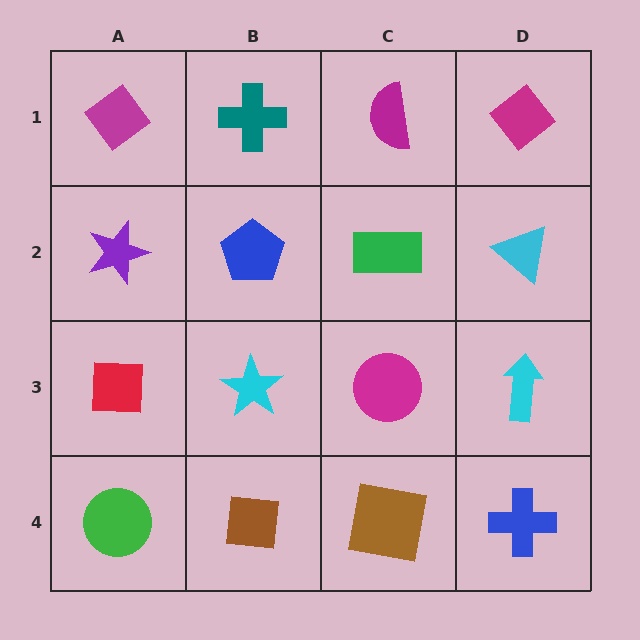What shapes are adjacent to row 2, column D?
A magenta diamond (row 1, column D), a cyan arrow (row 3, column D), a green rectangle (row 2, column C).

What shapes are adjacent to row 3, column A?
A purple star (row 2, column A), a green circle (row 4, column A), a cyan star (row 3, column B).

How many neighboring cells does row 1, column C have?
3.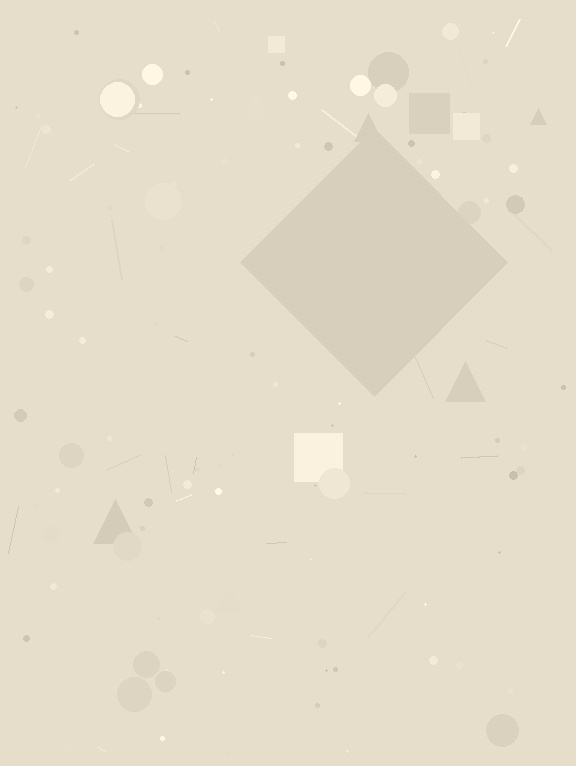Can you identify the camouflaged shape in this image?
The camouflaged shape is a diamond.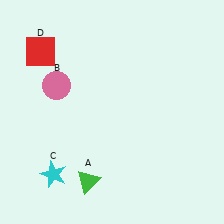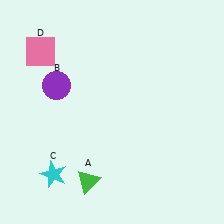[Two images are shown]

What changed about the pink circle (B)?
In Image 1, B is pink. In Image 2, it changed to purple.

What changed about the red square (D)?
In Image 1, D is red. In Image 2, it changed to pink.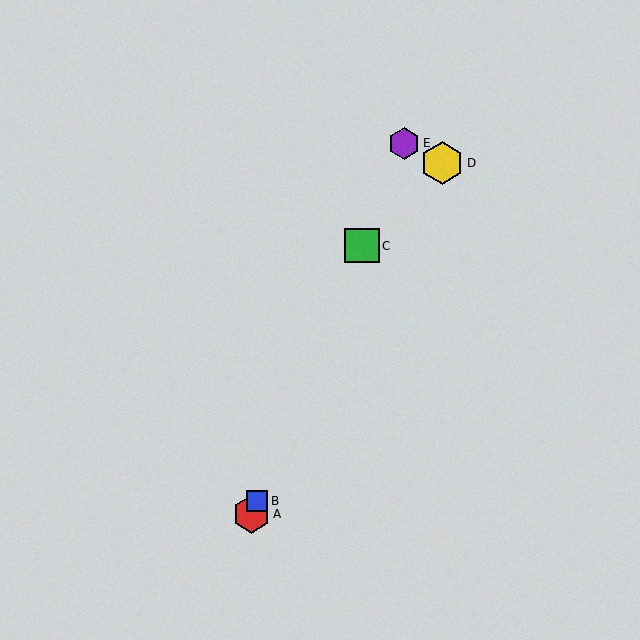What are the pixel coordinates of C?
Object C is at (362, 246).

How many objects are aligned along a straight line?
4 objects (A, B, C, E) are aligned along a straight line.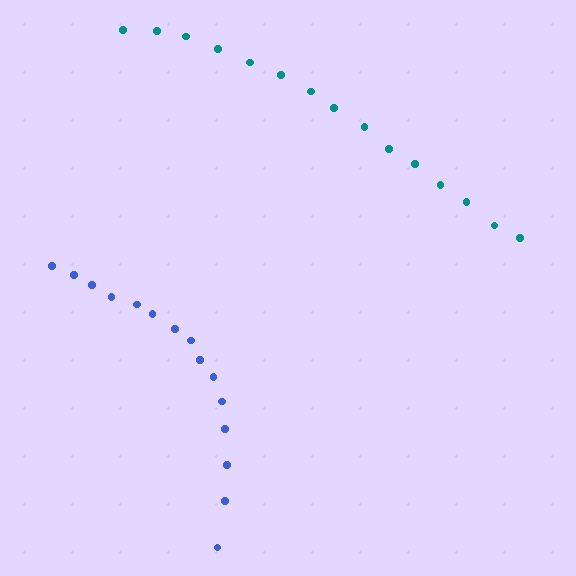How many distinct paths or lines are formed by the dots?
There are 2 distinct paths.